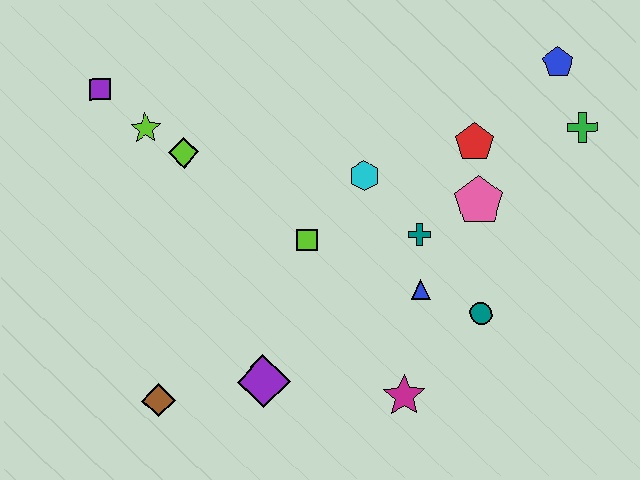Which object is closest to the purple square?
The lime star is closest to the purple square.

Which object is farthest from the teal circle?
The purple square is farthest from the teal circle.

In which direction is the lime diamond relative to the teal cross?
The lime diamond is to the left of the teal cross.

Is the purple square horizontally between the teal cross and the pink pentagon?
No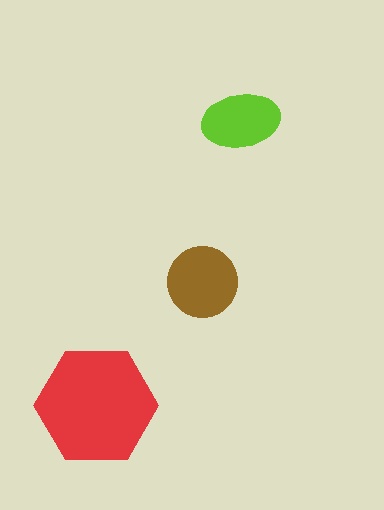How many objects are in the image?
There are 3 objects in the image.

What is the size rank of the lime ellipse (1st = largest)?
3rd.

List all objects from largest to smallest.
The red hexagon, the brown circle, the lime ellipse.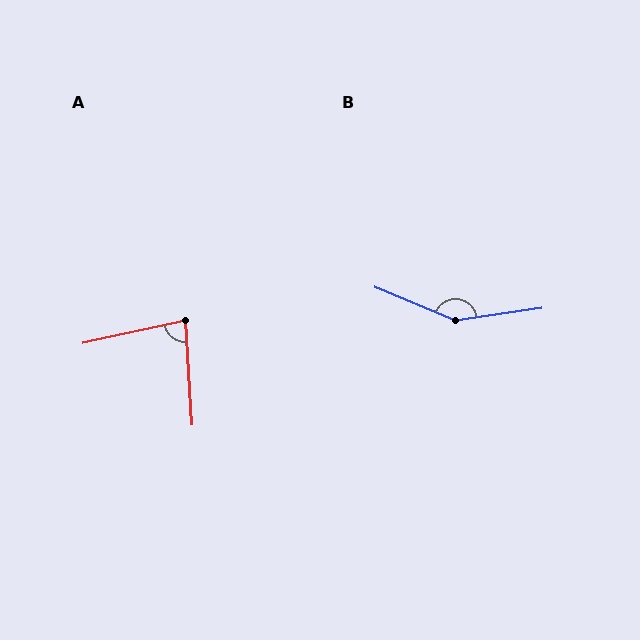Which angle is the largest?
B, at approximately 149 degrees.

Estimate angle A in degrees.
Approximately 81 degrees.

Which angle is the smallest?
A, at approximately 81 degrees.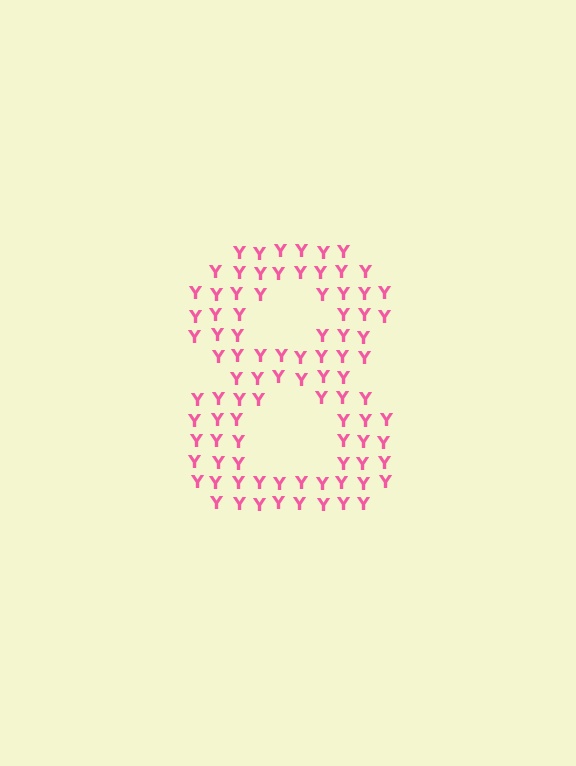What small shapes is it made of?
It is made of small letter Y's.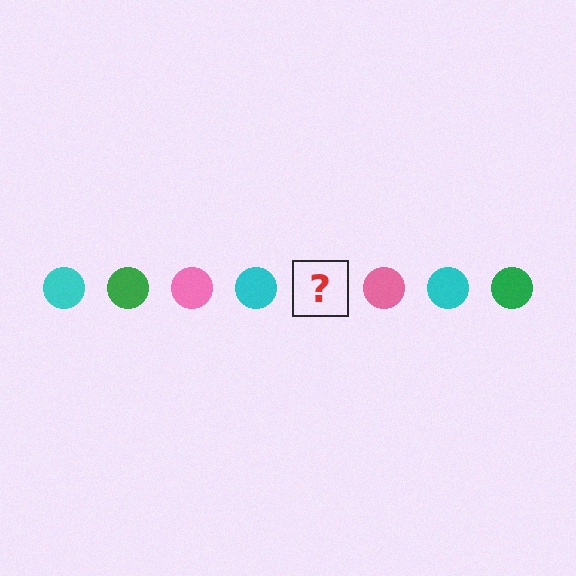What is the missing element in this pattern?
The missing element is a green circle.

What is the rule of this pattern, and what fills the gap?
The rule is that the pattern cycles through cyan, green, pink circles. The gap should be filled with a green circle.